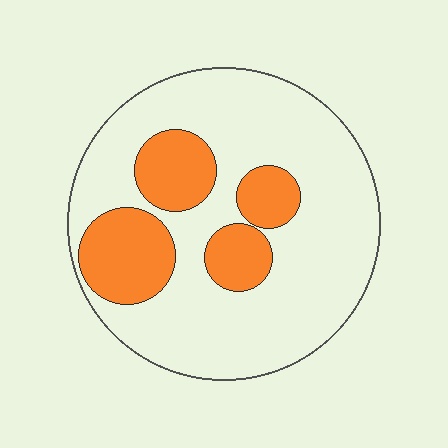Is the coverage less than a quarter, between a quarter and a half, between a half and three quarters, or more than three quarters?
Between a quarter and a half.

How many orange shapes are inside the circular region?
4.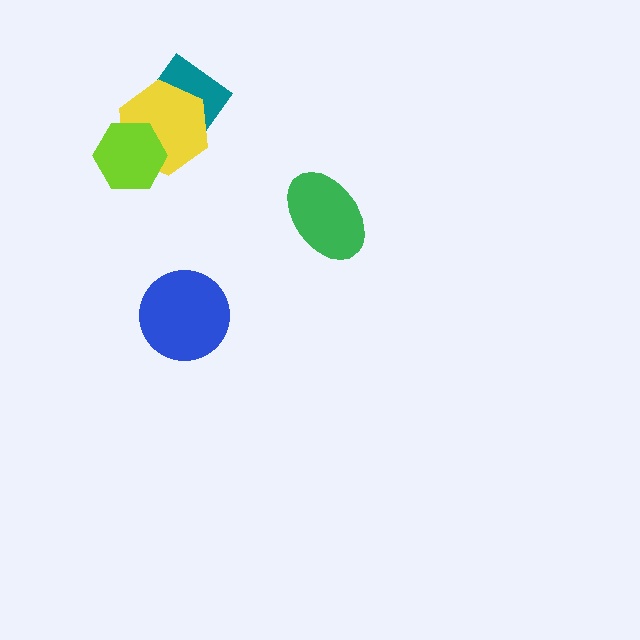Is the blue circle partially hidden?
No, no other shape covers it.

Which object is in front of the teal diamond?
The yellow hexagon is in front of the teal diamond.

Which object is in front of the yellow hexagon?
The lime hexagon is in front of the yellow hexagon.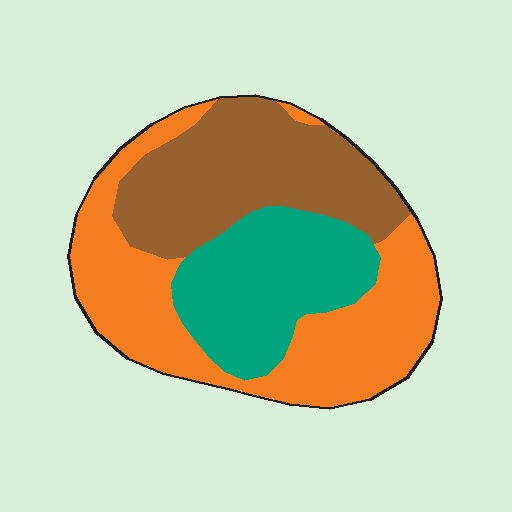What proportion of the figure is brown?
Brown takes up about one third (1/3) of the figure.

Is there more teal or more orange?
Orange.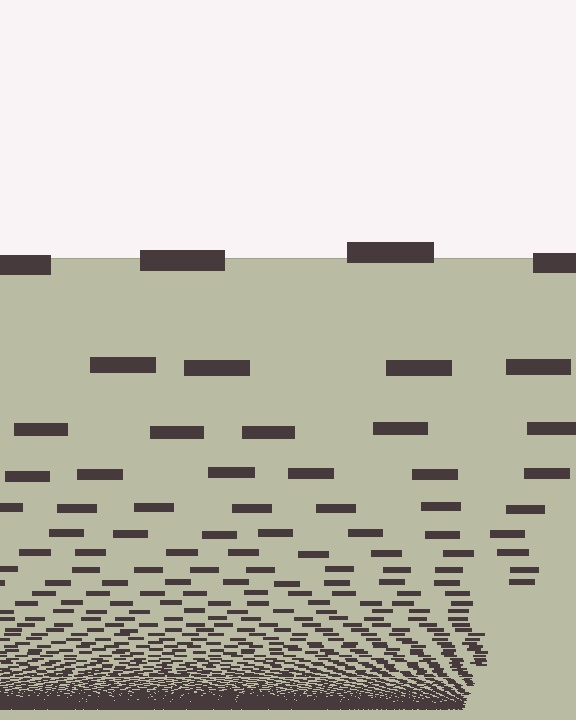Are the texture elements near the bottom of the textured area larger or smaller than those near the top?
Smaller. The gradient is inverted — elements near the bottom are smaller and denser.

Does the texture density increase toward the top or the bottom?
Density increases toward the bottom.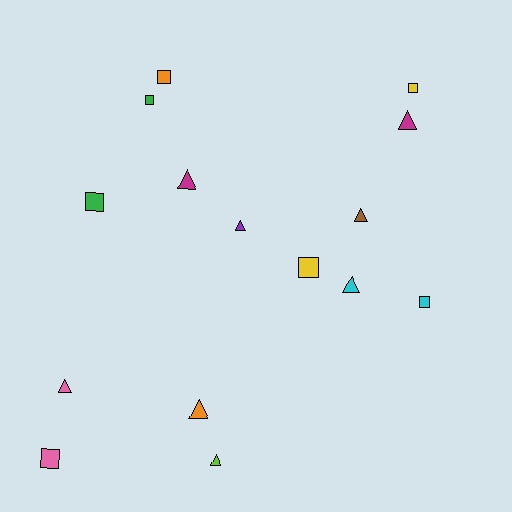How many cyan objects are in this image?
There are 2 cyan objects.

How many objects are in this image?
There are 15 objects.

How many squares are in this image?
There are 7 squares.